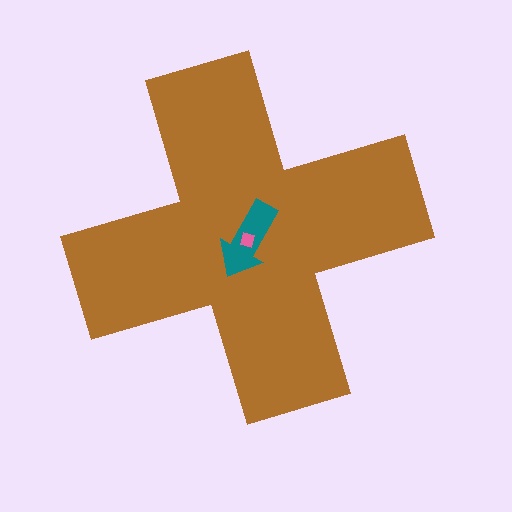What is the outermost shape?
The brown cross.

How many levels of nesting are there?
3.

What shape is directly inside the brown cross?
The teal arrow.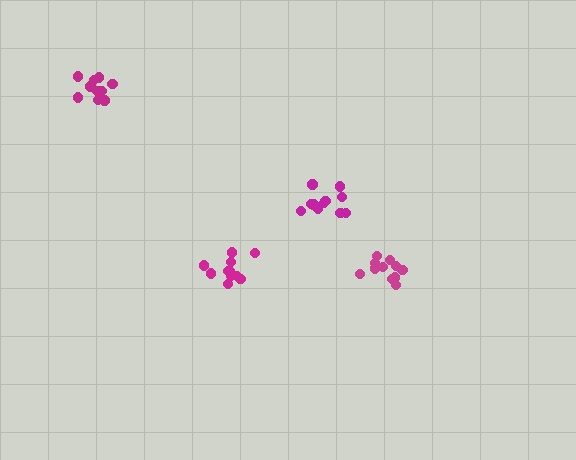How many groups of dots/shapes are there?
There are 4 groups.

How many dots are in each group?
Group 1: 11 dots, Group 2: 11 dots, Group 3: 11 dots, Group 4: 12 dots (45 total).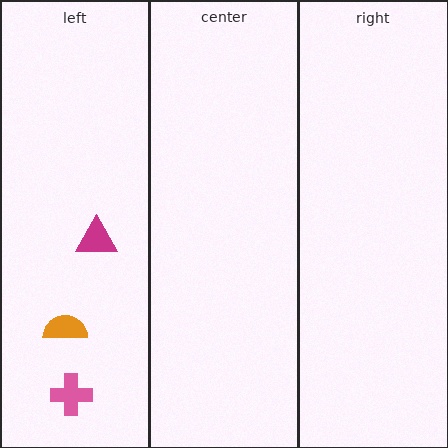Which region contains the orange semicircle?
The left region.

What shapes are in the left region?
The pink cross, the orange semicircle, the magenta triangle.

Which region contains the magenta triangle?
The left region.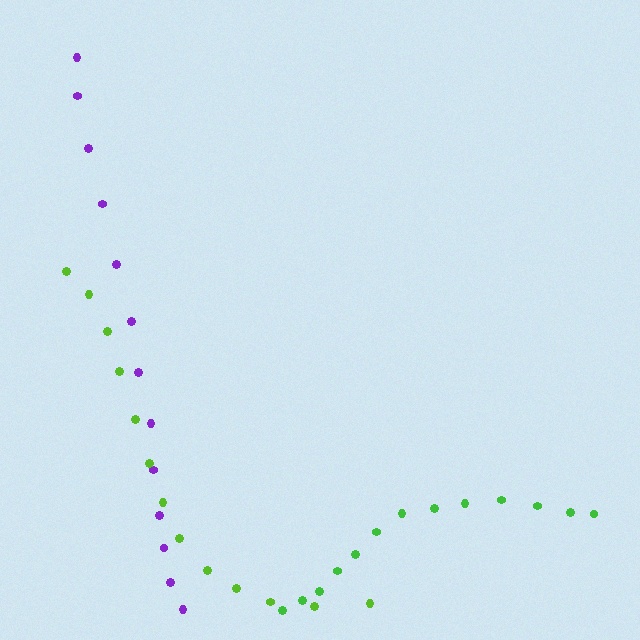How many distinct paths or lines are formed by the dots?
There are 3 distinct paths.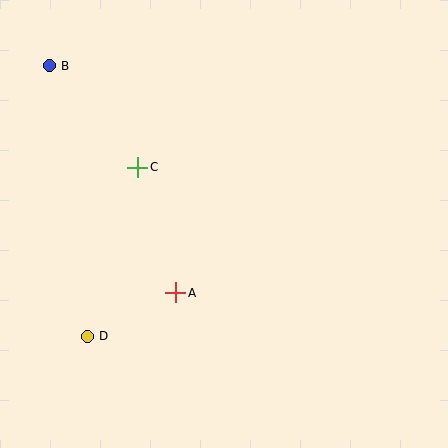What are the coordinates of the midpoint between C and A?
The midpoint between C and A is at (157, 230).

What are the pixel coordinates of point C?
Point C is at (138, 167).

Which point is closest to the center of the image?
Point A at (176, 293) is closest to the center.